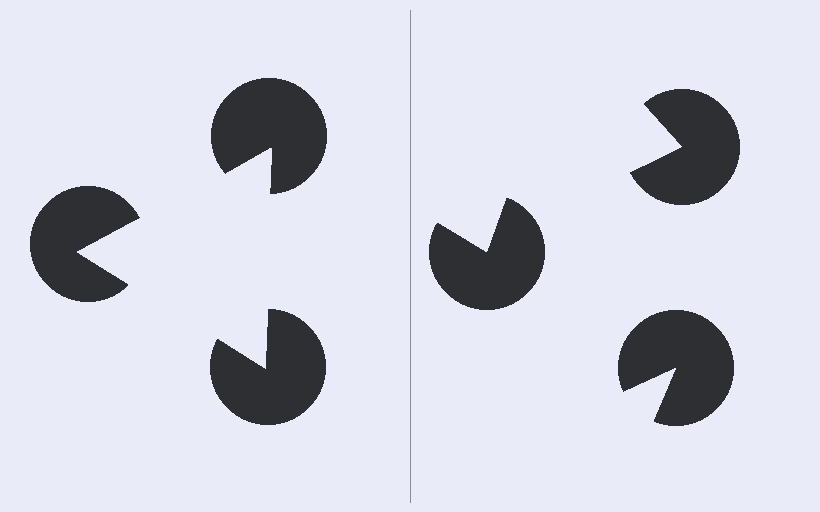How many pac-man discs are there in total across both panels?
6 — 3 on each side.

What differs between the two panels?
The pac-man discs are positioned identically on both sides; only the wedge orientations differ. On the left they align to a triangle; on the right they are misaligned.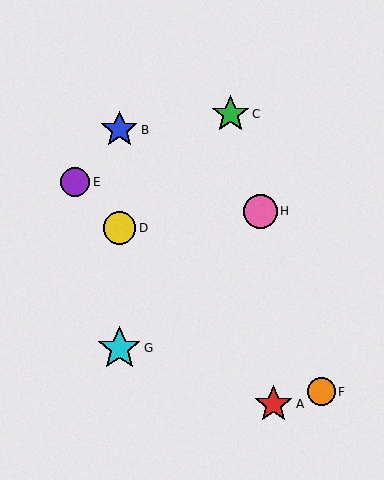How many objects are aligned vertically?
3 objects (B, D, G) are aligned vertically.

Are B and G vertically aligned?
Yes, both are at x≈119.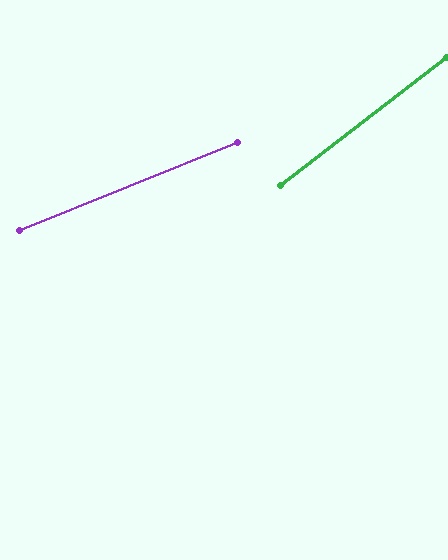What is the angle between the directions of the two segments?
Approximately 16 degrees.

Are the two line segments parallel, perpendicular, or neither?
Neither parallel nor perpendicular — they differ by about 16°.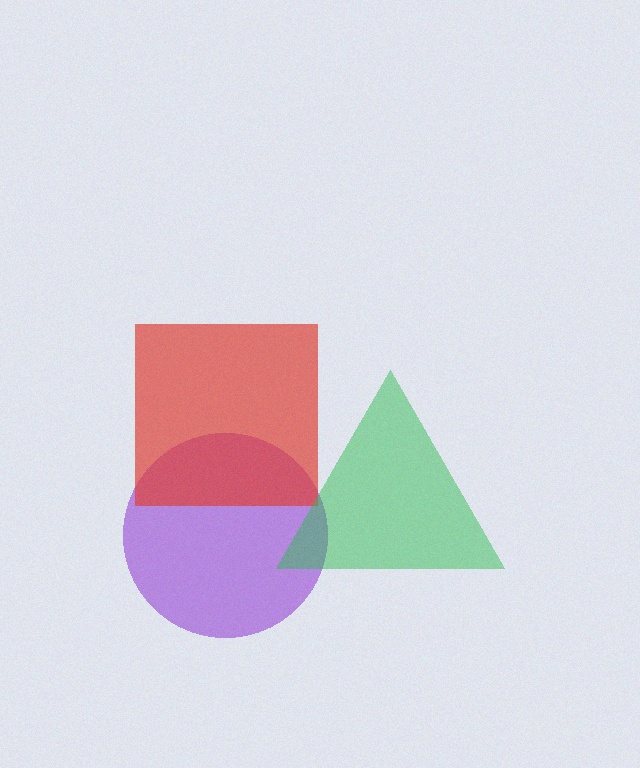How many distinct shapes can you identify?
There are 3 distinct shapes: a purple circle, a red square, a green triangle.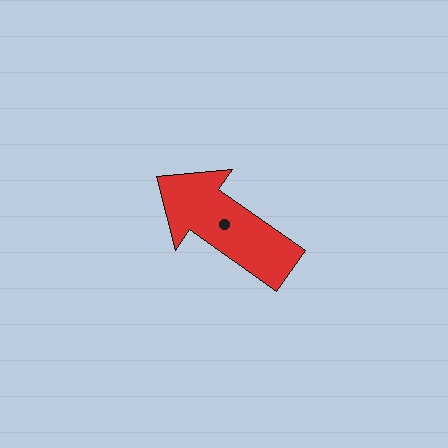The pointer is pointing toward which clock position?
Roughly 10 o'clock.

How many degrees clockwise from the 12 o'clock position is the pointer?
Approximately 305 degrees.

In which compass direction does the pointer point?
Northwest.